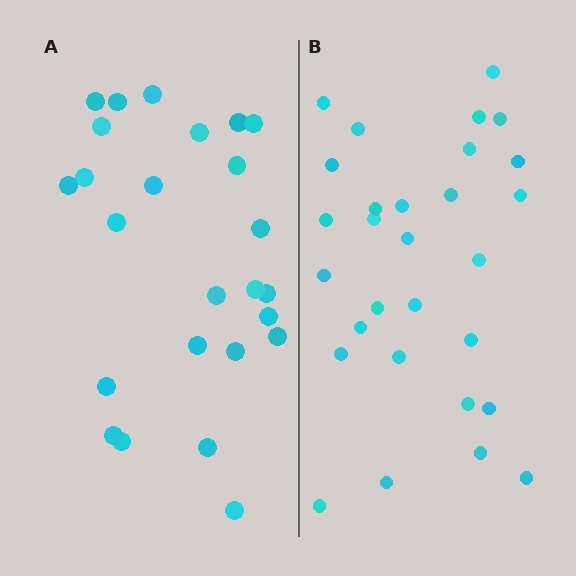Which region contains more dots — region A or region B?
Region B (the right region) has more dots.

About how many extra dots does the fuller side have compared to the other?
Region B has about 4 more dots than region A.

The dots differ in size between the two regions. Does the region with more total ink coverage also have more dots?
No. Region A has more total ink coverage because its dots are larger, but region B actually contains more individual dots. Total area can be misleading — the number of items is what matters here.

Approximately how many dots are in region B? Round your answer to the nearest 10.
About 30 dots. (The exact count is 29, which rounds to 30.)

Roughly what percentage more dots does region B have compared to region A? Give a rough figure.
About 15% more.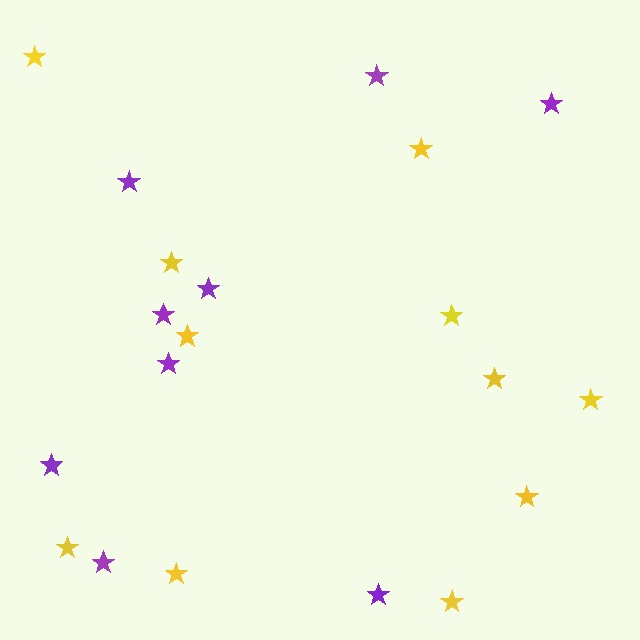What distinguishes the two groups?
There are 2 groups: one group of purple stars (9) and one group of yellow stars (11).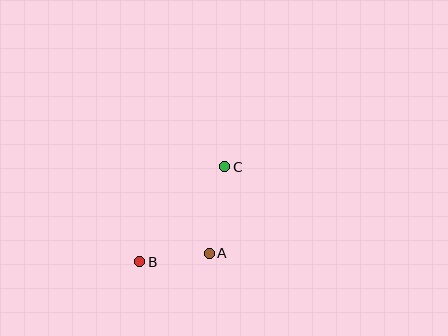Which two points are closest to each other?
Points A and B are closest to each other.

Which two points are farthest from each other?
Points B and C are farthest from each other.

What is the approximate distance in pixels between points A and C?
The distance between A and C is approximately 88 pixels.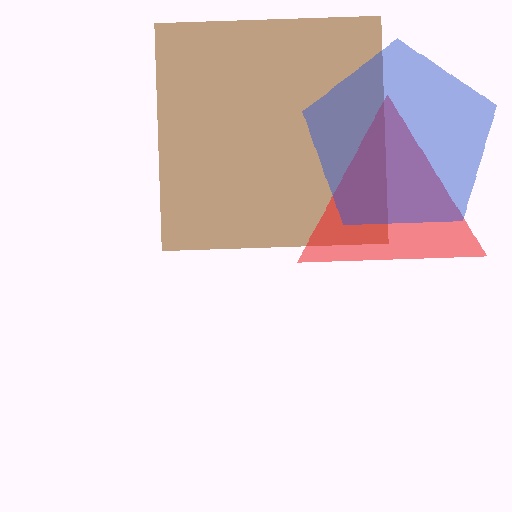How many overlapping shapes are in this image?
There are 3 overlapping shapes in the image.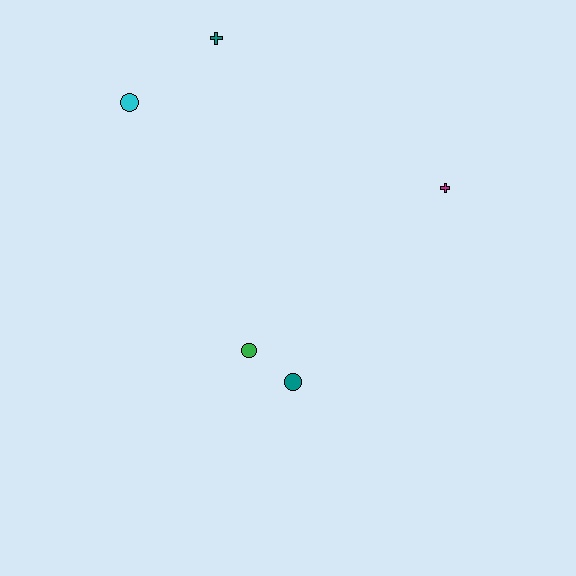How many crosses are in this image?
There are 2 crosses.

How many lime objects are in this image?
There are no lime objects.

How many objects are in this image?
There are 5 objects.